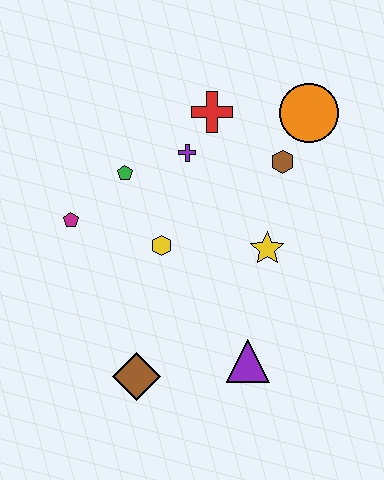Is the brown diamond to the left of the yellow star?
Yes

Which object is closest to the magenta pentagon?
The green pentagon is closest to the magenta pentagon.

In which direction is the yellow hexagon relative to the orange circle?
The yellow hexagon is to the left of the orange circle.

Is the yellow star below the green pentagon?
Yes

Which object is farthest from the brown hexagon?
The brown diamond is farthest from the brown hexagon.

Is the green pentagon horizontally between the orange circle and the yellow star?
No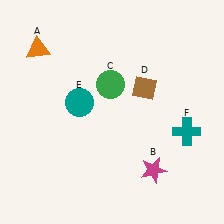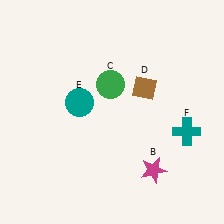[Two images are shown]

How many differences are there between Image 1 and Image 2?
There is 1 difference between the two images.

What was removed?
The orange triangle (A) was removed in Image 2.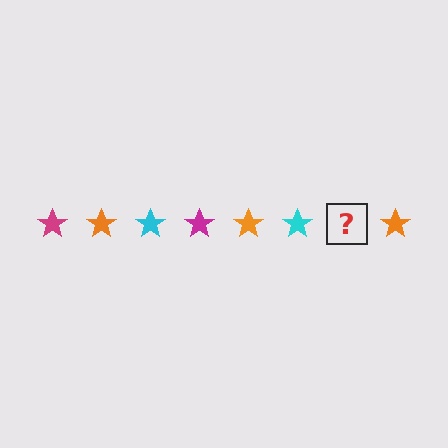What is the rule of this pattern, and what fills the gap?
The rule is that the pattern cycles through magenta, orange, cyan stars. The gap should be filled with a magenta star.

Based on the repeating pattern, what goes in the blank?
The blank should be a magenta star.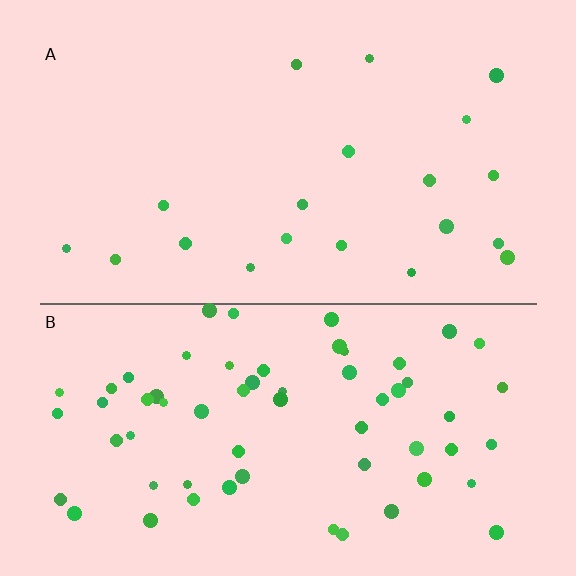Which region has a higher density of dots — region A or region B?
B (the bottom).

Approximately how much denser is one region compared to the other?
Approximately 3.1× — region B over region A.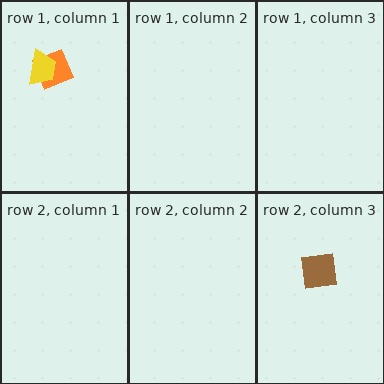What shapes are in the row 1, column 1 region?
The orange square, the yellow trapezoid.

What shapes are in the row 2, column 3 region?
The brown square.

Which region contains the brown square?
The row 2, column 3 region.